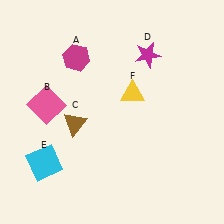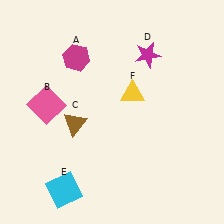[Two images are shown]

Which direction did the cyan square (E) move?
The cyan square (E) moved down.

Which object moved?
The cyan square (E) moved down.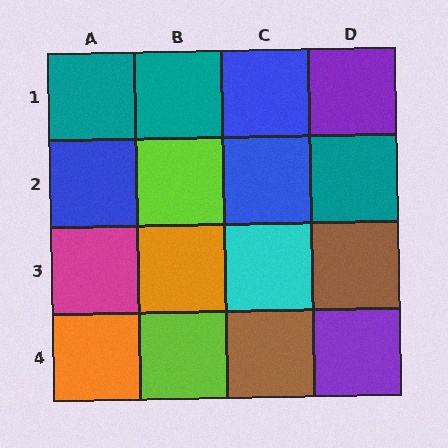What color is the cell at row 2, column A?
Blue.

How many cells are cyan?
1 cell is cyan.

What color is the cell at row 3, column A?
Magenta.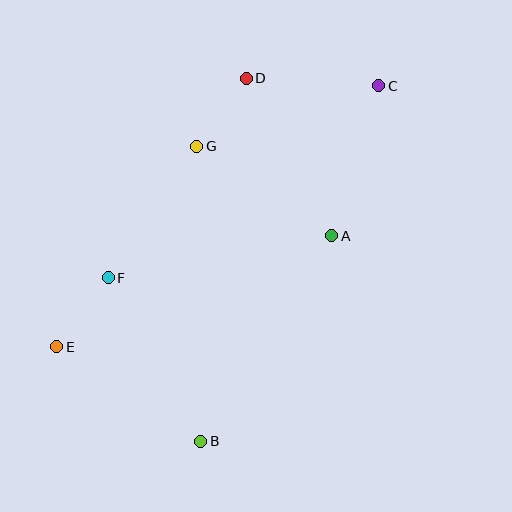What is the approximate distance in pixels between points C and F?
The distance between C and F is approximately 332 pixels.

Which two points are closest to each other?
Points D and G are closest to each other.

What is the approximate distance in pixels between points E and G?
The distance between E and G is approximately 245 pixels.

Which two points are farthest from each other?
Points C and E are farthest from each other.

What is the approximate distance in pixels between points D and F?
The distance between D and F is approximately 243 pixels.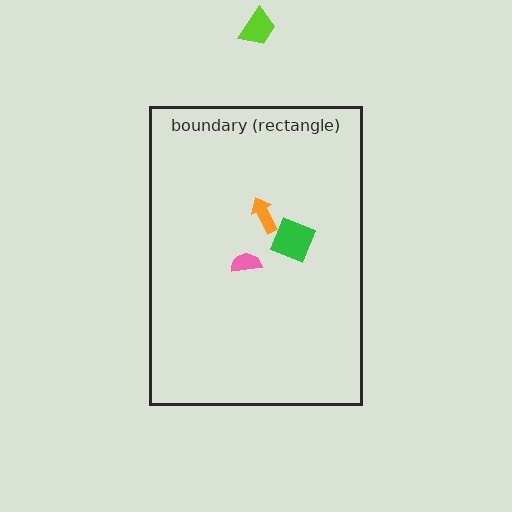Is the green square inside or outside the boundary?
Inside.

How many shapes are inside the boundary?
3 inside, 1 outside.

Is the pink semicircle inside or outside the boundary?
Inside.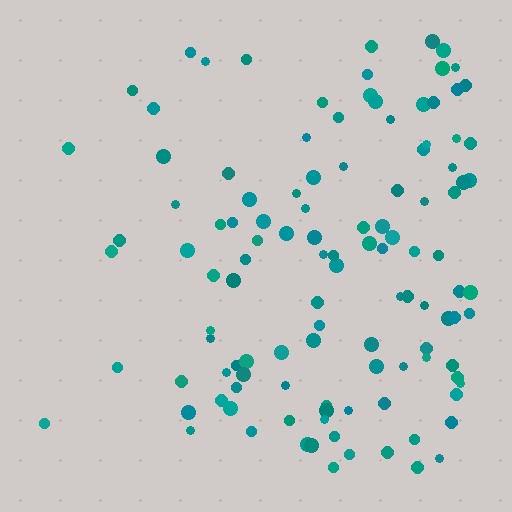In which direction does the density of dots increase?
From left to right, with the right side densest.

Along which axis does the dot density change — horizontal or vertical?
Horizontal.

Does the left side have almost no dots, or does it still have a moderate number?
Still a moderate number, just noticeably fewer than the right.